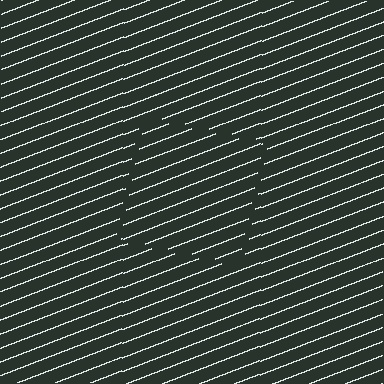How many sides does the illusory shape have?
4 sides — the line-ends trace a square.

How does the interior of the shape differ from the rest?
The interior of the shape contains the same grating, shifted by half a period — the contour is defined by the phase discontinuity where line-ends from the inner and outer gratings abut.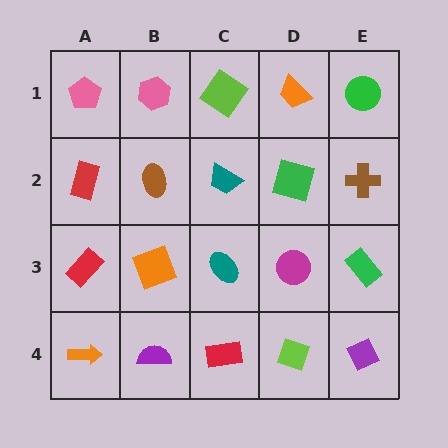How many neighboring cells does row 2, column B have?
4.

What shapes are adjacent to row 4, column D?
A magenta circle (row 3, column D), a red rectangle (row 4, column C), a purple diamond (row 4, column E).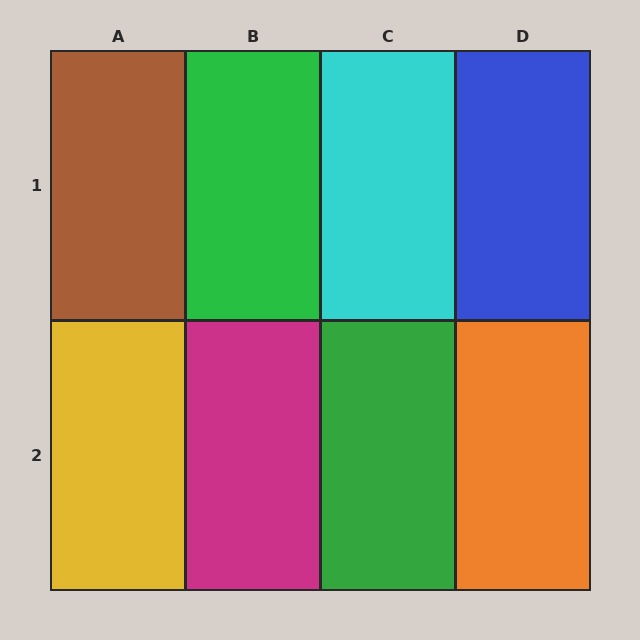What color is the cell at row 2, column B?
Magenta.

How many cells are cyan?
1 cell is cyan.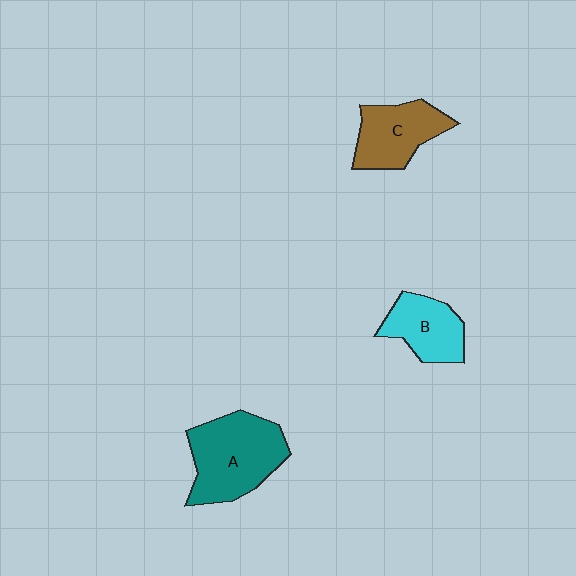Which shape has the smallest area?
Shape B (cyan).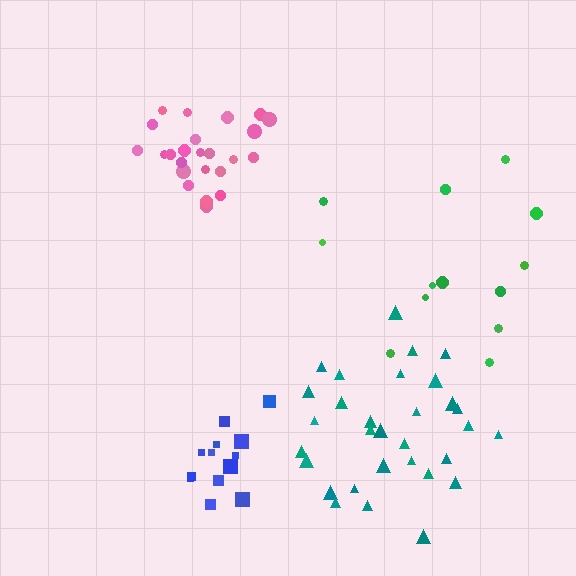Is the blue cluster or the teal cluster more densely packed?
Blue.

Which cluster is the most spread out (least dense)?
Green.